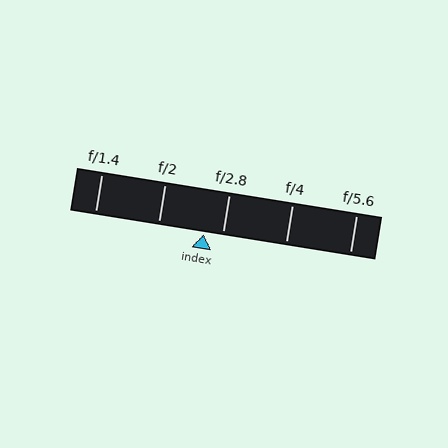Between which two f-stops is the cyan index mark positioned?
The index mark is between f/2 and f/2.8.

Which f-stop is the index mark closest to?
The index mark is closest to f/2.8.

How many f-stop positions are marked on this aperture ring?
There are 5 f-stop positions marked.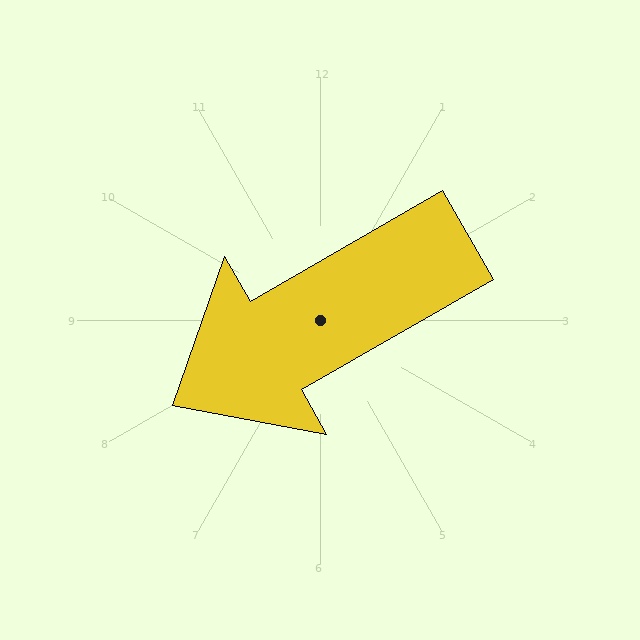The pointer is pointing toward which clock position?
Roughly 8 o'clock.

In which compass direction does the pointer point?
Southwest.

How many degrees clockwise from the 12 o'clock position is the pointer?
Approximately 240 degrees.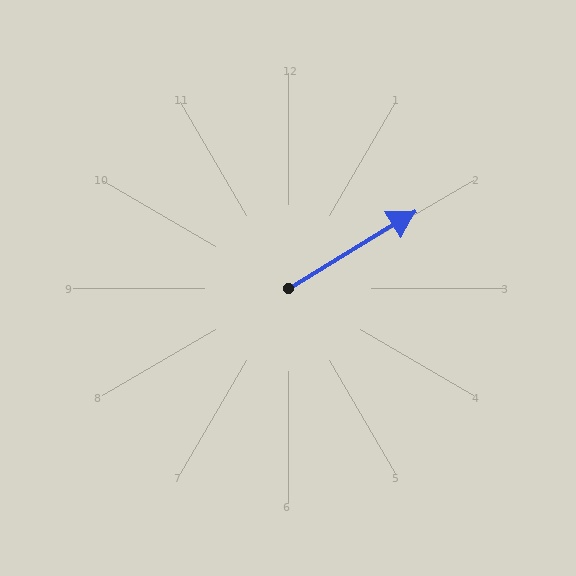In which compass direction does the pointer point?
Northeast.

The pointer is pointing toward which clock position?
Roughly 2 o'clock.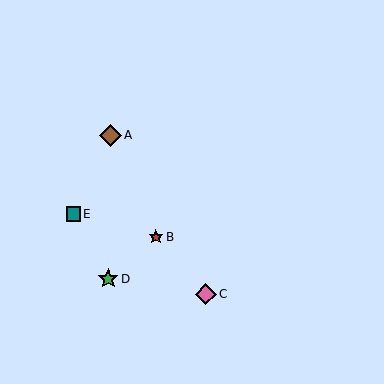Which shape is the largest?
The brown diamond (labeled A) is the largest.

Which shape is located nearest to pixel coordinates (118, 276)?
The green star (labeled D) at (108, 279) is nearest to that location.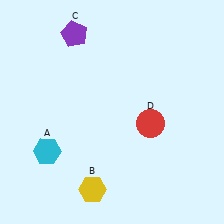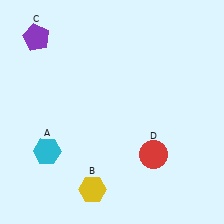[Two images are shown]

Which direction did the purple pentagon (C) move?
The purple pentagon (C) moved left.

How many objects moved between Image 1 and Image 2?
2 objects moved between the two images.